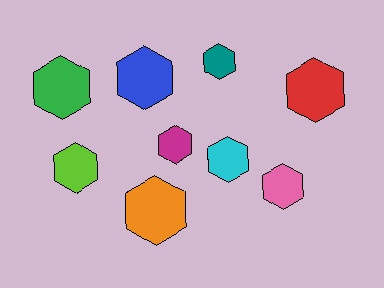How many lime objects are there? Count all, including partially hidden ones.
There is 1 lime object.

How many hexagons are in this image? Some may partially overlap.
There are 9 hexagons.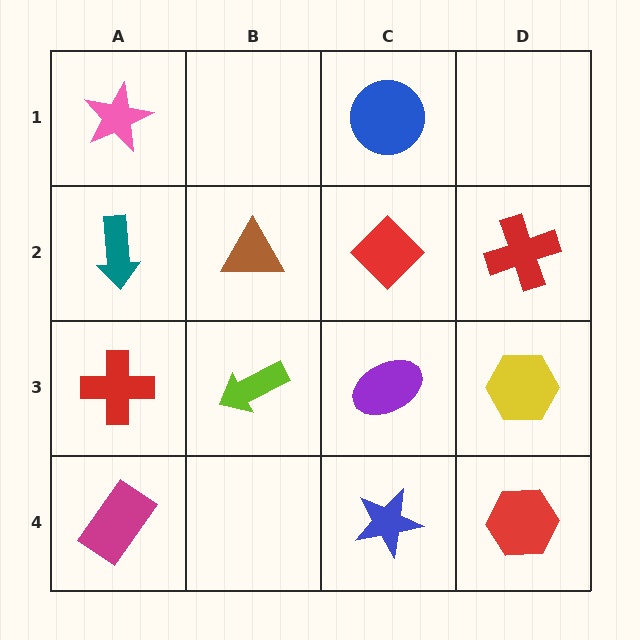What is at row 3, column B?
A lime arrow.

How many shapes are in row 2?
4 shapes.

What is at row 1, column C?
A blue circle.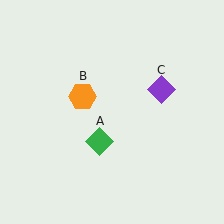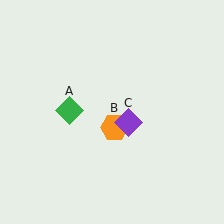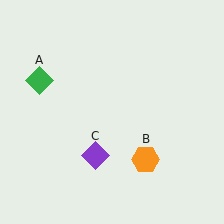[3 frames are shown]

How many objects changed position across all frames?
3 objects changed position: green diamond (object A), orange hexagon (object B), purple diamond (object C).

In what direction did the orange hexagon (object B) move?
The orange hexagon (object B) moved down and to the right.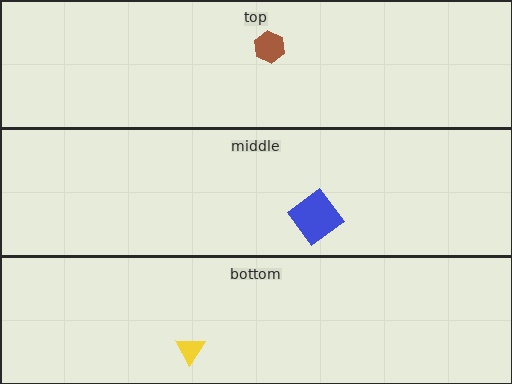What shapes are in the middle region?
The blue diamond.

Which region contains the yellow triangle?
The bottom region.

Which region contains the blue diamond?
The middle region.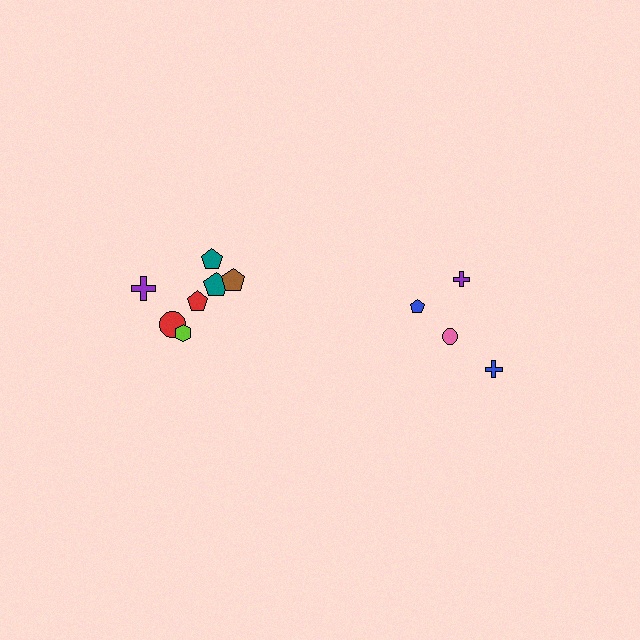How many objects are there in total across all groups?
There are 11 objects.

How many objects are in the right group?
There are 4 objects.